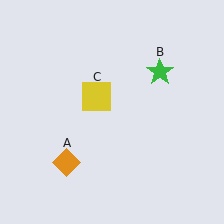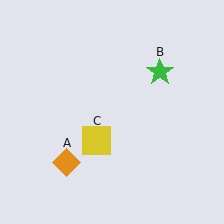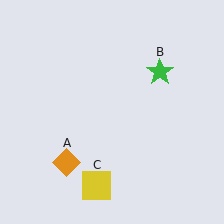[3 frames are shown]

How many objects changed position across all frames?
1 object changed position: yellow square (object C).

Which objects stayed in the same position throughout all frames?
Orange diamond (object A) and green star (object B) remained stationary.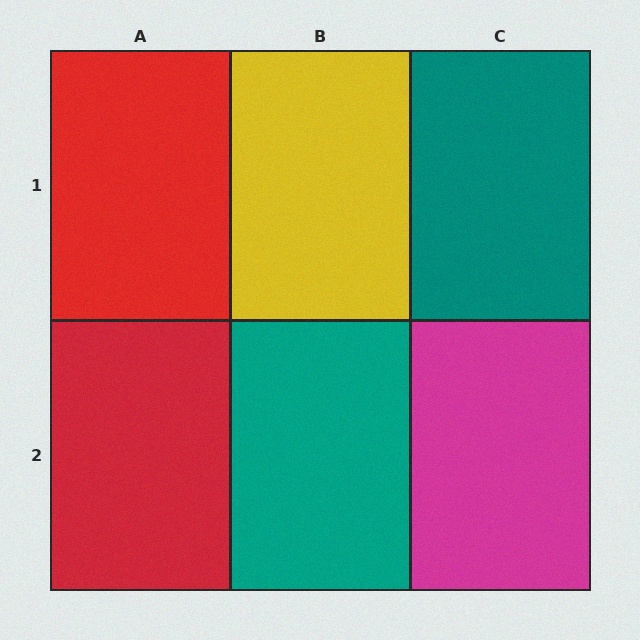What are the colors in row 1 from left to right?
Red, yellow, teal.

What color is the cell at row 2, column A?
Red.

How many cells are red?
2 cells are red.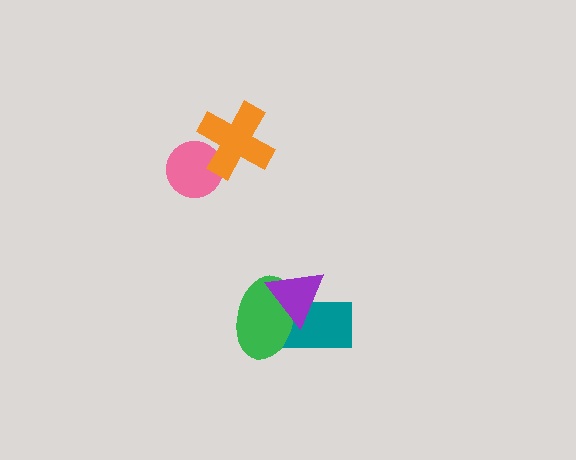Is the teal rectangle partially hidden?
Yes, it is partially covered by another shape.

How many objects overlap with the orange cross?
1 object overlaps with the orange cross.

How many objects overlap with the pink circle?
1 object overlaps with the pink circle.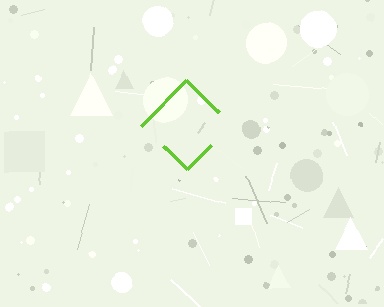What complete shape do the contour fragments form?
The contour fragments form a diamond.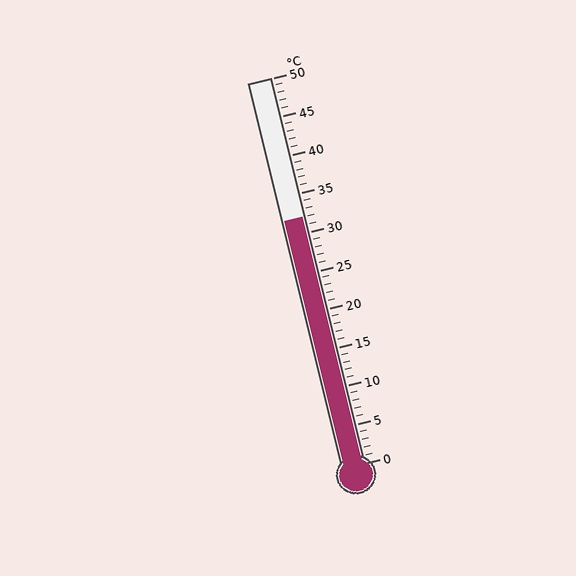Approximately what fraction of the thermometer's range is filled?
The thermometer is filled to approximately 65% of its range.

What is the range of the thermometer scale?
The thermometer scale ranges from 0°C to 50°C.